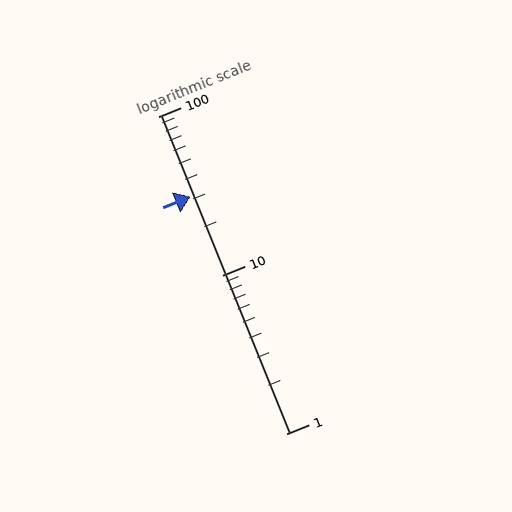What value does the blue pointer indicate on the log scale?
The pointer indicates approximately 31.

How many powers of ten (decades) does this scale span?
The scale spans 2 decades, from 1 to 100.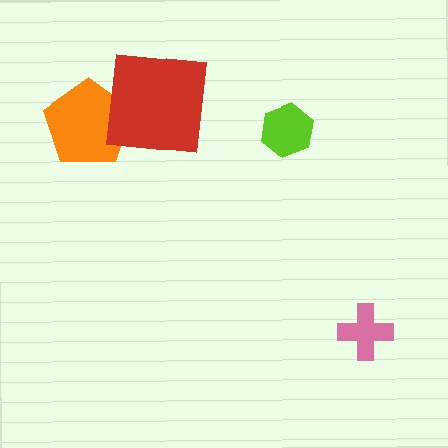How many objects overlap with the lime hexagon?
0 objects overlap with the lime hexagon.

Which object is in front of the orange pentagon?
The red square is in front of the orange pentagon.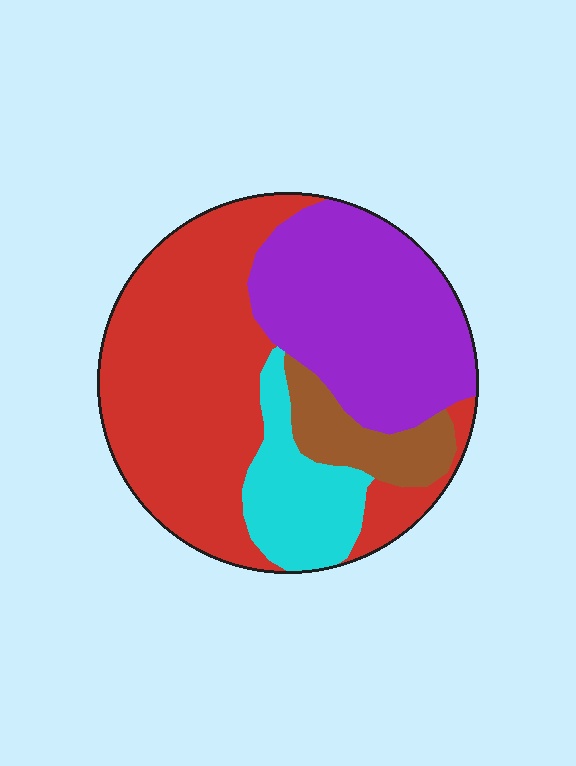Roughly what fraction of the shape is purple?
Purple takes up between a sixth and a third of the shape.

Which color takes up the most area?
Red, at roughly 45%.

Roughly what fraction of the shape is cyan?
Cyan covers around 15% of the shape.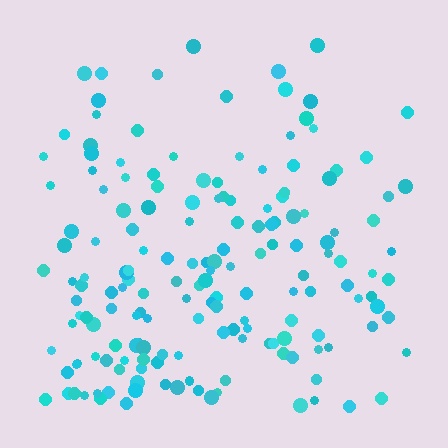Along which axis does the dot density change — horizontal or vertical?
Vertical.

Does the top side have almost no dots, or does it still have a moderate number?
Still a moderate number, just noticeably fewer than the bottom.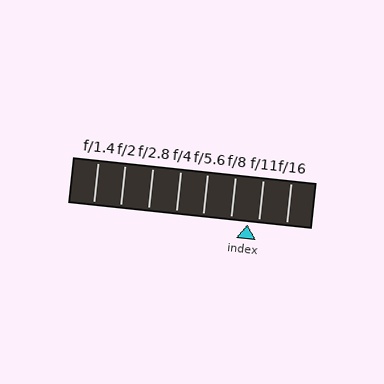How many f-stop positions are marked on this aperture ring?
There are 8 f-stop positions marked.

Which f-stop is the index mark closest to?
The index mark is closest to f/11.